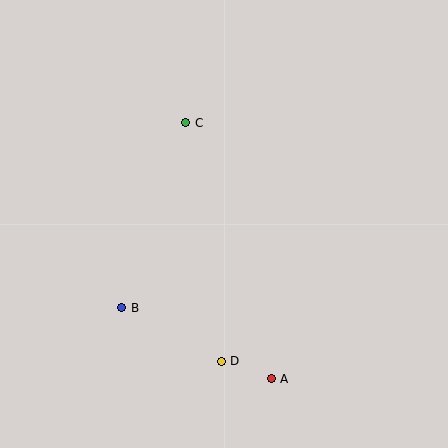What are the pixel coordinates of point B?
Point B is at (122, 308).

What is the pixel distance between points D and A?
The distance between D and A is 53 pixels.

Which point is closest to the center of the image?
Point C at (186, 123) is closest to the center.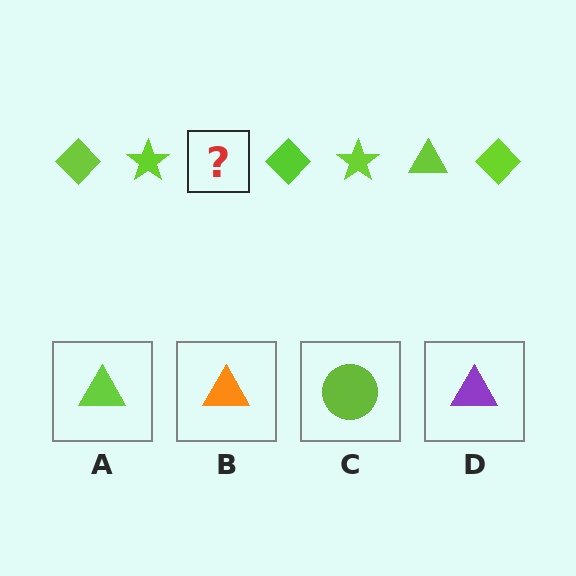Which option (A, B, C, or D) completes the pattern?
A.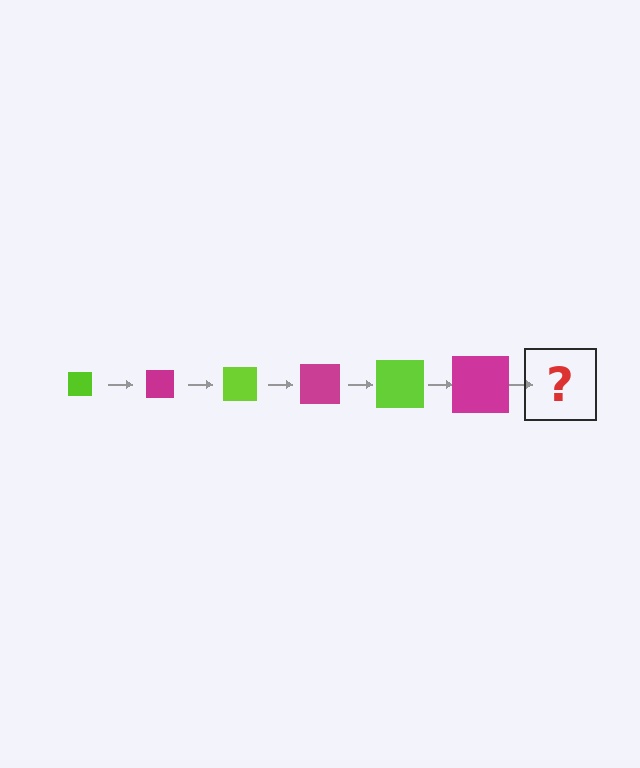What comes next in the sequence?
The next element should be a lime square, larger than the previous one.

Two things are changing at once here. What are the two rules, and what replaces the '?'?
The two rules are that the square grows larger each step and the color cycles through lime and magenta. The '?' should be a lime square, larger than the previous one.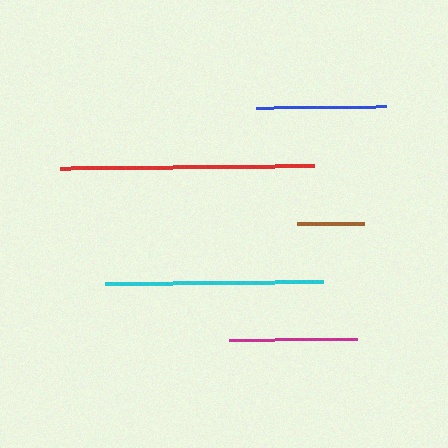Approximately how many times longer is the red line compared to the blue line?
The red line is approximately 1.9 times the length of the blue line.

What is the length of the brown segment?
The brown segment is approximately 67 pixels long.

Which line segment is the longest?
The red line is the longest at approximately 254 pixels.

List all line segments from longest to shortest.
From longest to shortest: red, cyan, blue, magenta, brown.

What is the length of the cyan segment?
The cyan segment is approximately 218 pixels long.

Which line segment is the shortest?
The brown line is the shortest at approximately 67 pixels.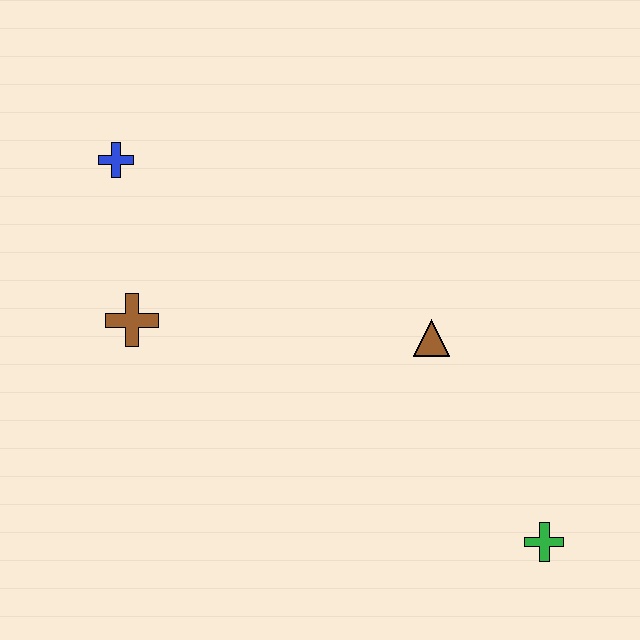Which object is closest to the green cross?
The brown triangle is closest to the green cross.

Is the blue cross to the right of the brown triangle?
No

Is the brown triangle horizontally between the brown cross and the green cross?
Yes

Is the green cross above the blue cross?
No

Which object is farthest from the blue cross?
The green cross is farthest from the blue cross.